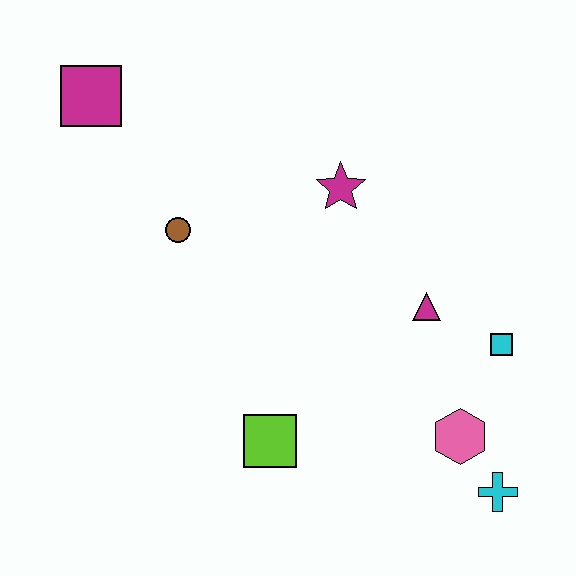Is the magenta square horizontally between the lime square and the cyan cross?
No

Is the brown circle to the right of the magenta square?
Yes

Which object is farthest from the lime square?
The magenta square is farthest from the lime square.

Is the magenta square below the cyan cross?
No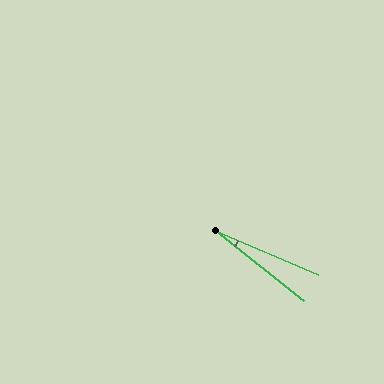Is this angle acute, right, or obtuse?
It is acute.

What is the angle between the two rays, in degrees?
Approximately 16 degrees.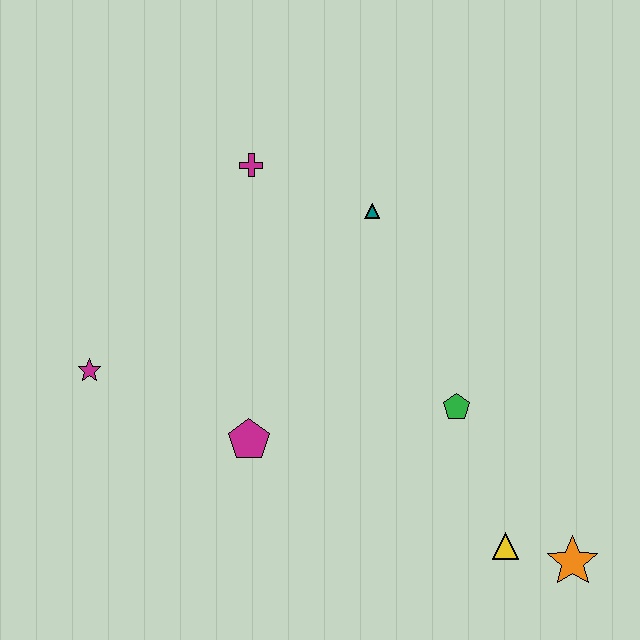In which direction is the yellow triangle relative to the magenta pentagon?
The yellow triangle is to the right of the magenta pentagon.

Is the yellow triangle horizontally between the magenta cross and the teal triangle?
No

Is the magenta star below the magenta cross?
Yes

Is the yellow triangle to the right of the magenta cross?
Yes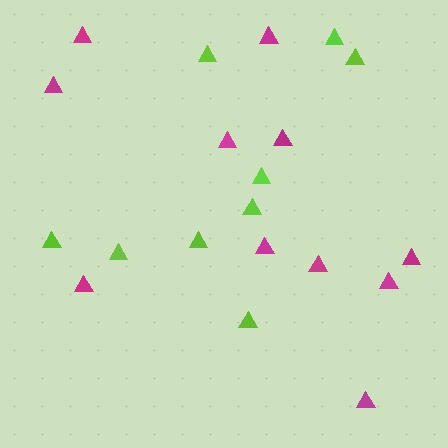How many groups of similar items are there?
There are 2 groups: one group of magenta triangles (11) and one group of lime triangles (9).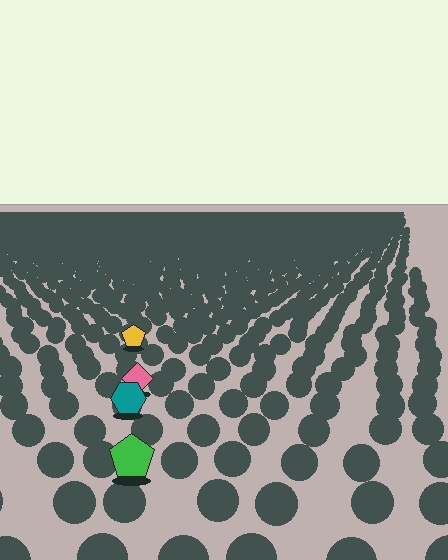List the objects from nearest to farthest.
From nearest to farthest: the green pentagon, the teal hexagon, the pink diamond, the yellow pentagon.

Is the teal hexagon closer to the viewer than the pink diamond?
Yes. The teal hexagon is closer — you can tell from the texture gradient: the ground texture is coarser near it.